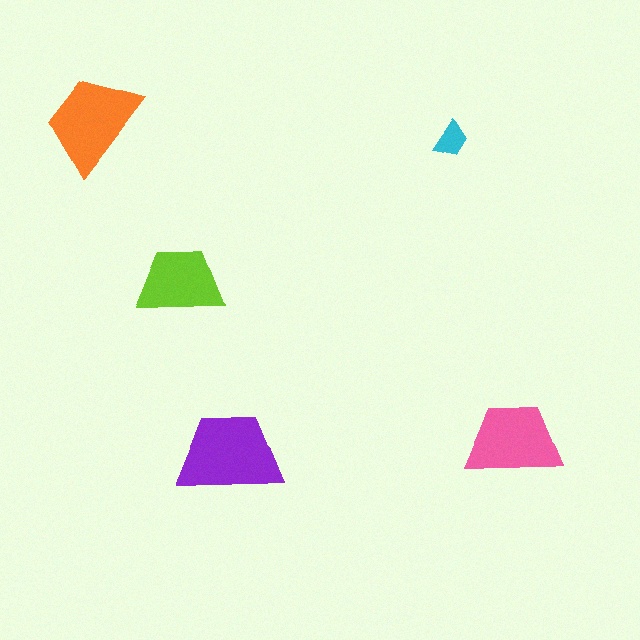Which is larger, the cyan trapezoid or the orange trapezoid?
The orange one.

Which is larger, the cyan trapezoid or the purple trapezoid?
The purple one.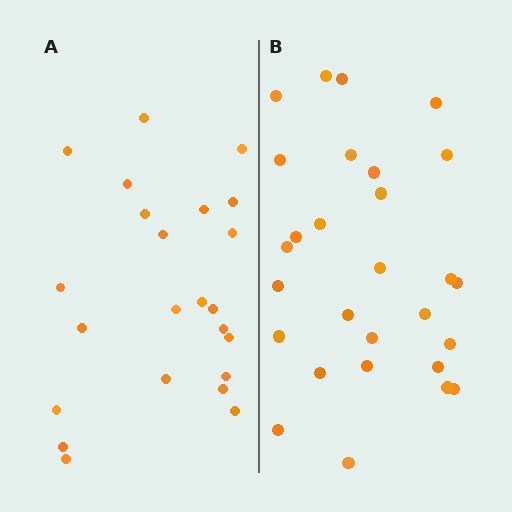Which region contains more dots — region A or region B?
Region B (the right region) has more dots.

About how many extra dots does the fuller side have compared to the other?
Region B has about 5 more dots than region A.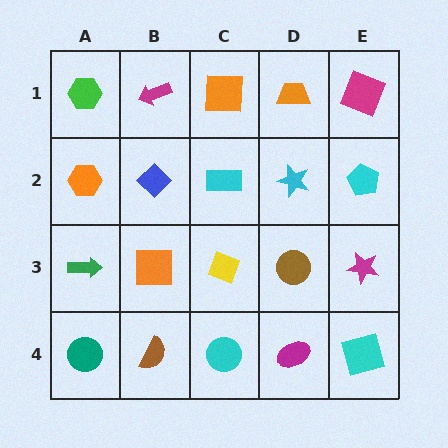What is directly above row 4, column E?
A magenta star.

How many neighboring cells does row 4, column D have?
3.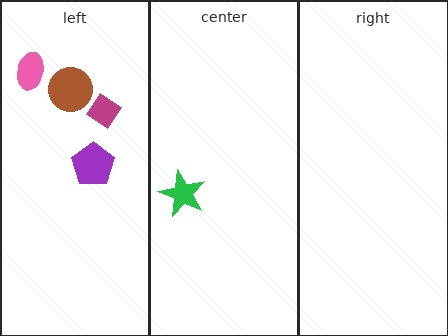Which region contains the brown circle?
The left region.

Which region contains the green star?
The center region.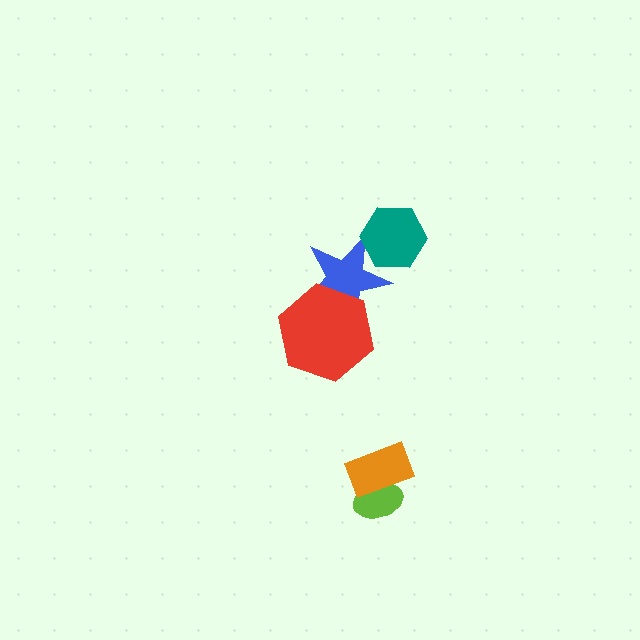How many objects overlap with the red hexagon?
1 object overlaps with the red hexagon.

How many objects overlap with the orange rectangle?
1 object overlaps with the orange rectangle.